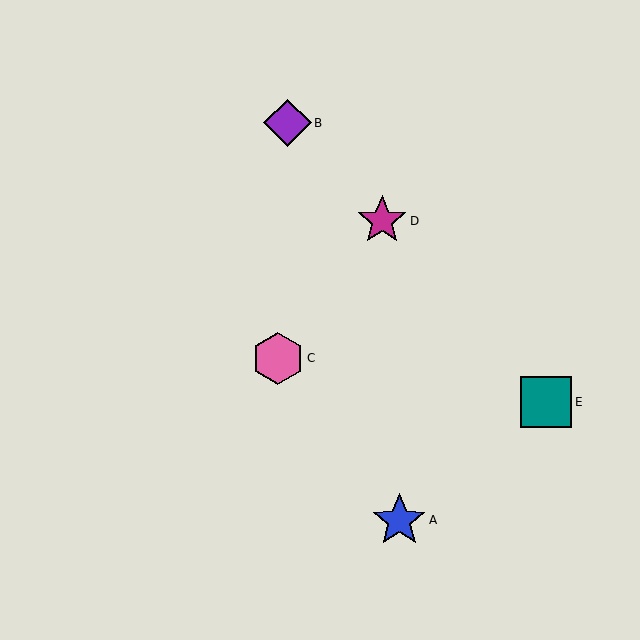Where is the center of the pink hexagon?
The center of the pink hexagon is at (278, 358).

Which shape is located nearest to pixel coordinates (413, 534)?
The blue star (labeled A) at (399, 520) is nearest to that location.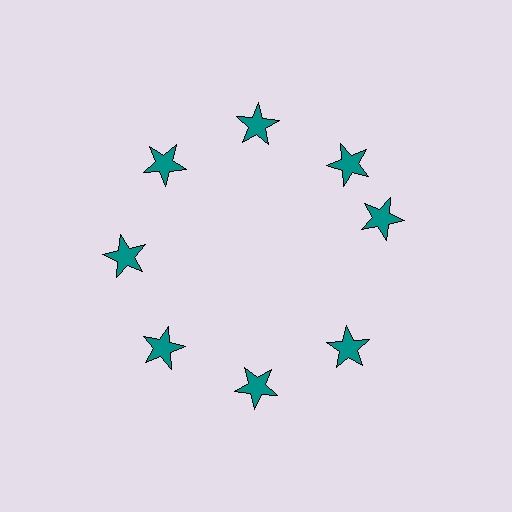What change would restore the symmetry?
The symmetry would be restored by rotating it back into even spacing with its neighbors so that all 8 stars sit at equal angles and equal distance from the center.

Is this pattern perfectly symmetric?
No. The 8 teal stars are arranged in a ring, but one element near the 3 o'clock position is rotated out of alignment along the ring, breaking the 8-fold rotational symmetry.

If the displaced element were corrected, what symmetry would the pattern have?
It would have 8-fold rotational symmetry — the pattern would map onto itself every 45 degrees.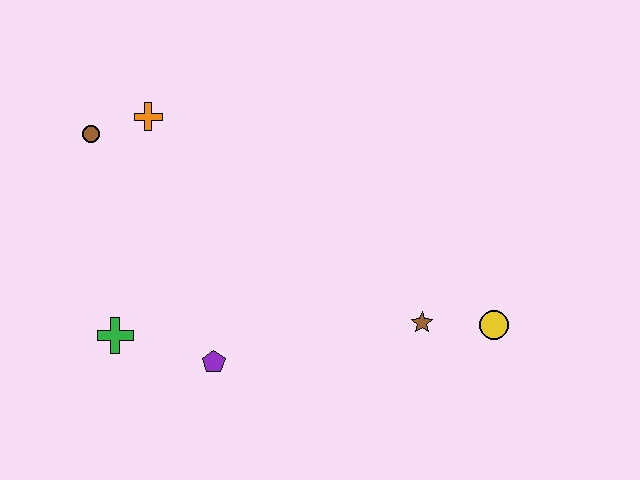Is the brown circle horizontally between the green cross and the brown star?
No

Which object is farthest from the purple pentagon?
The yellow circle is farthest from the purple pentagon.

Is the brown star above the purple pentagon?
Yes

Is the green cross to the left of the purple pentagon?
Yes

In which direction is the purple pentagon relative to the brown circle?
The purple pentagon is below the brown circle.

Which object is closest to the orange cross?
The brown circle is closest to the orange cross.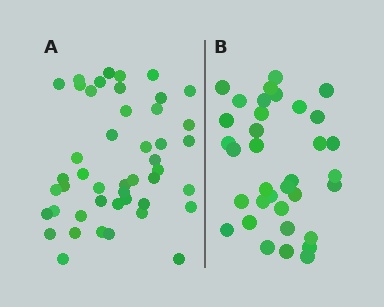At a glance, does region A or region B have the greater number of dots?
Region A (the left region) has more dots.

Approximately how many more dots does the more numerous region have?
Region A has roughly 12 or so more dots than region B.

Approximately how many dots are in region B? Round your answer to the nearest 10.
About 40 dots. (The exact count is 35, which rounds to 40.)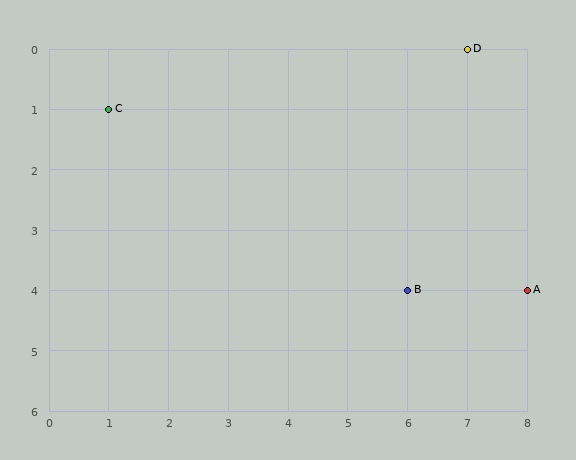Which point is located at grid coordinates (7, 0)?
Point D is at (7, 0).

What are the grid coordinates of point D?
Point D is at grid coordinates (7, 0).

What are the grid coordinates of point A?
Point A is at grid coordinates (8, 4).